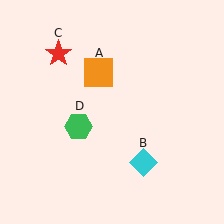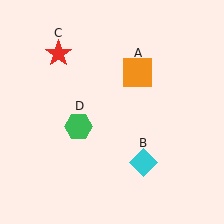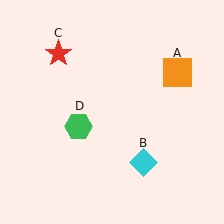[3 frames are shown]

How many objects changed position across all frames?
1 object changed position: orange square (object A).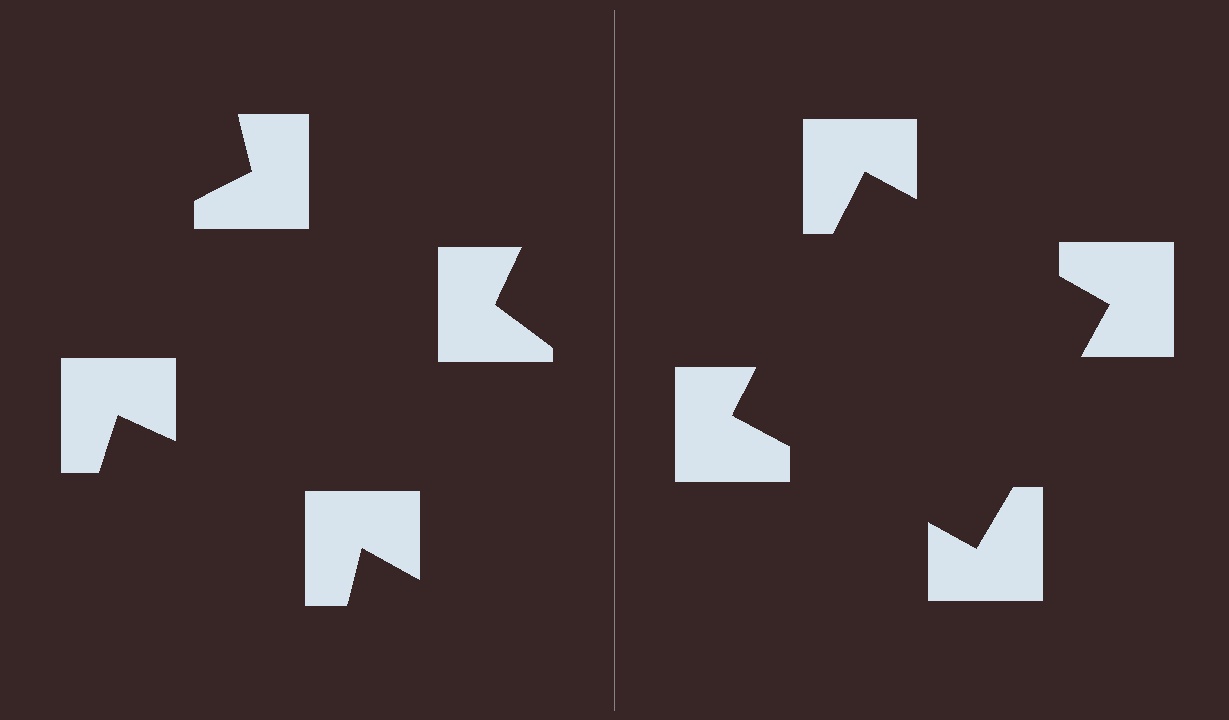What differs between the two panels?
The notched squares are positioned identically on both sides; only the wedge orientations differ. On the right they align to a square; on the left they are misaligned.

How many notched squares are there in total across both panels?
8 — 4 on each side.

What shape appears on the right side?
An illusory square.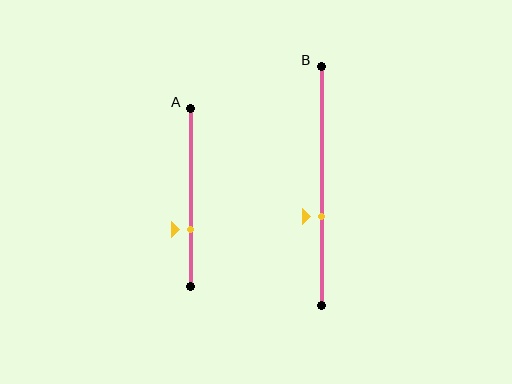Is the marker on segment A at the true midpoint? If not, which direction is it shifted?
No, the marker on segment A is shifted downward by about 18% of the segment length.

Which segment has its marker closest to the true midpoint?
Segment B has its marker closest to the true midpoint.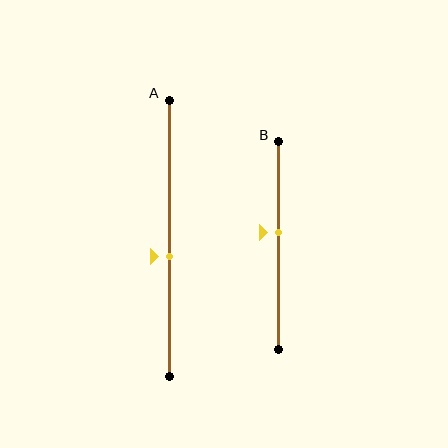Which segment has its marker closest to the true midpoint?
Segment B has its marker closest to the true midpoint.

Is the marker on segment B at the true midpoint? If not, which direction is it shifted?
No, the marker on segment B is shifted upward by about 6% of the segment length.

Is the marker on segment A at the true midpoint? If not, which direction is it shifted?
No, the marker on segment A is shifted downward by about 7% of the segment length.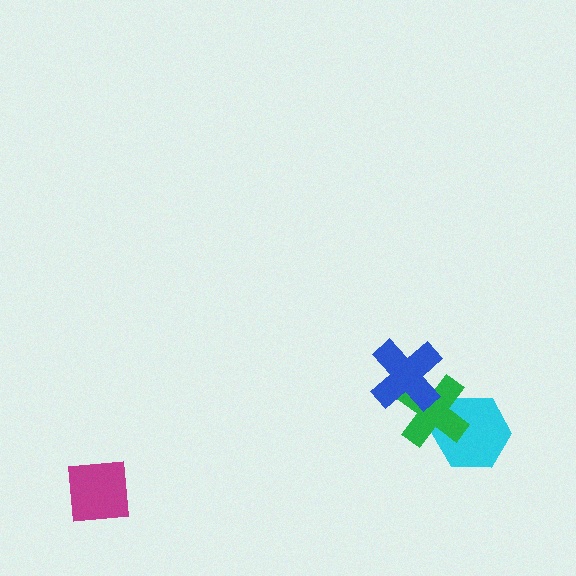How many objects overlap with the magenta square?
0 objects overlap with the magenta square.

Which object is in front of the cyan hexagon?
The green cross is in front of the cyan hexagon.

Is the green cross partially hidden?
Yes, it is partially covered by another shape.